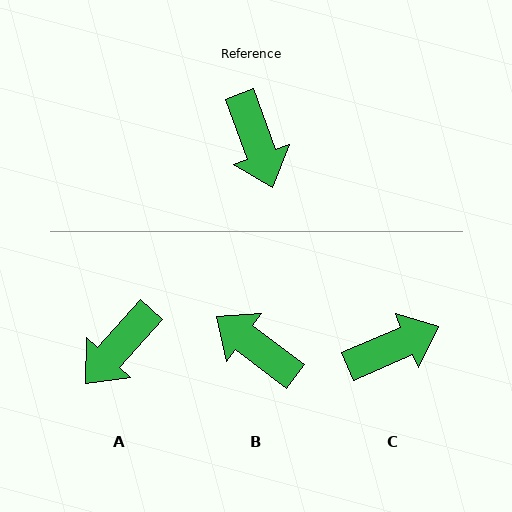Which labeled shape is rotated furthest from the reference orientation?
B, about 147 degrees away.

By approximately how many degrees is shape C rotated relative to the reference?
Approximately 94 degrees counter-clockwise.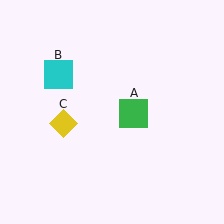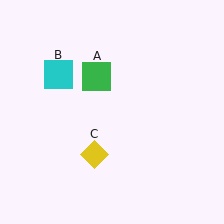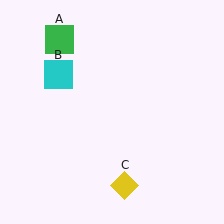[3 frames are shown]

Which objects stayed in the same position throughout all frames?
Cyan square (object B) remained stationary.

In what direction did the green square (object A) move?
The green square (object A) moved up and to the left.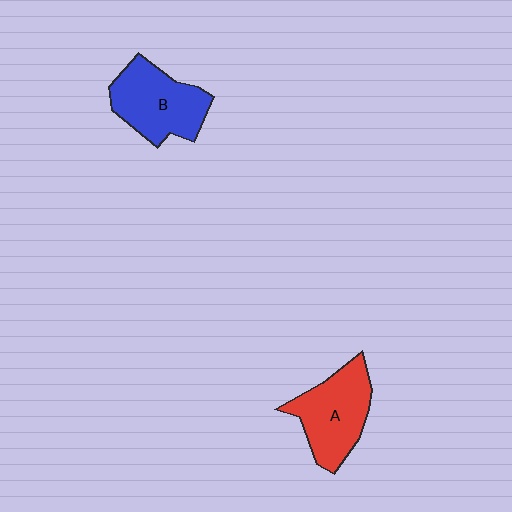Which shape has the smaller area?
Shape A (red).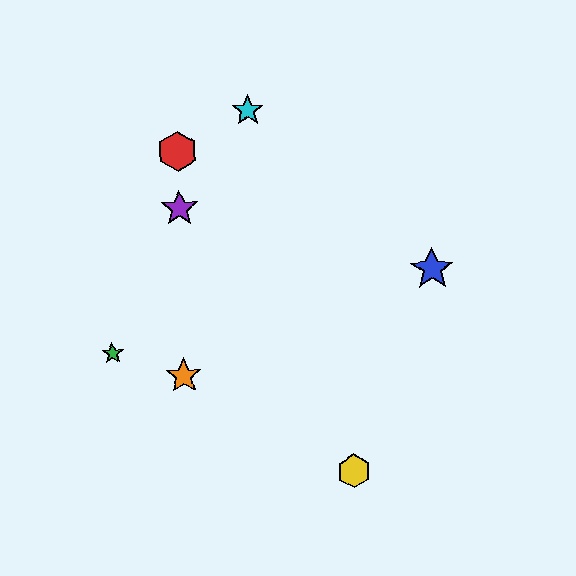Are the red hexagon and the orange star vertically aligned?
Yes, both are at x≈178.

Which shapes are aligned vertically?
The red hexagon, the purple star, the orange star are aligned vertically.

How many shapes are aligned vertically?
3 shapes (the red hexagon, the purple star, the orange star) are aligned vertically.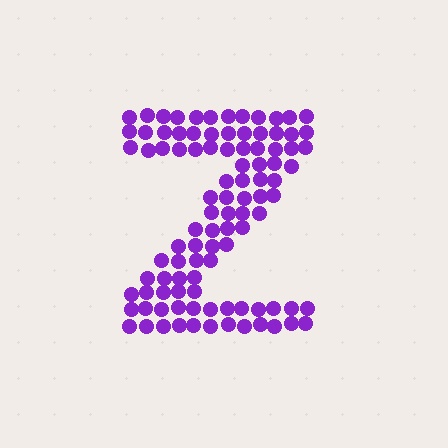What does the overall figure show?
The overall figure shows the letter Z.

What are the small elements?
The small elements are circles.